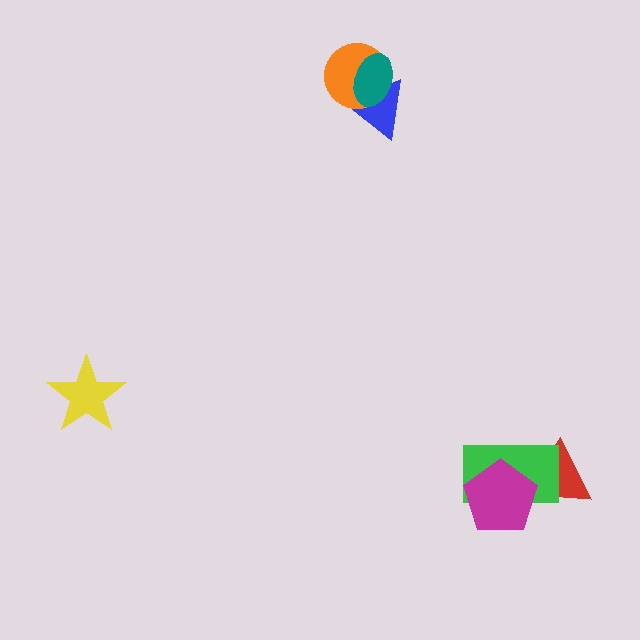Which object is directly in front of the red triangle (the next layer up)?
The green rectangle is directly in front of the red triangle.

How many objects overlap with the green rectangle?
2 objects overlap with the green rectangle.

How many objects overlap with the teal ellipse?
2 objects overlap with the teal ellipse.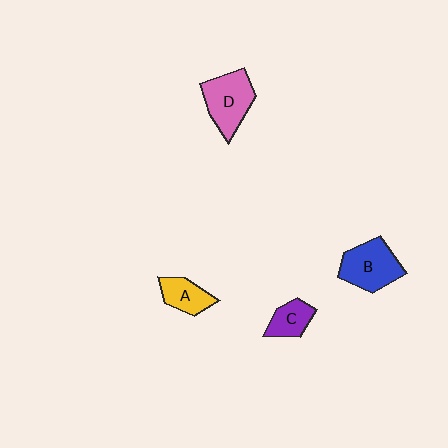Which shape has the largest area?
Shape D (pink).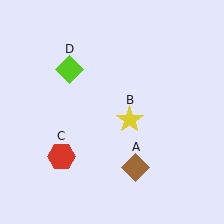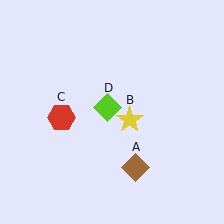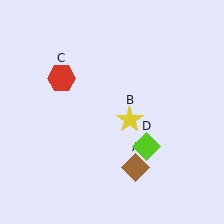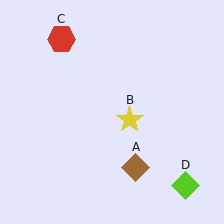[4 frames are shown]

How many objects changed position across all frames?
2 objects changed position: red hexagon (object C), lime diamond (object D).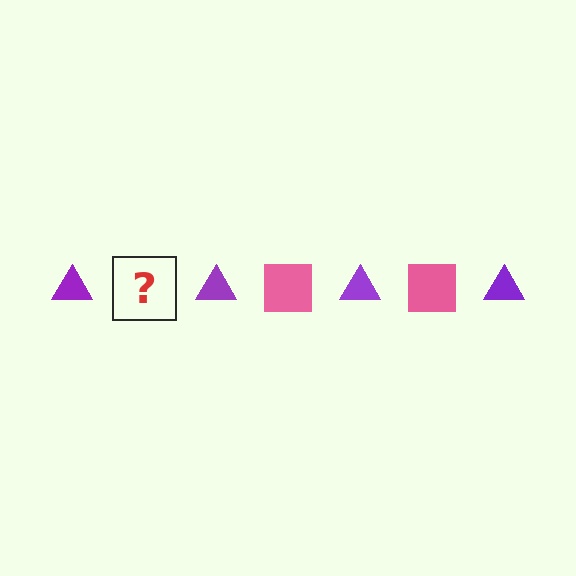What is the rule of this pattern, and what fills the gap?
The rule is that the pattern alternates between purple triangle and pink square. The gap should be filled with a pink square.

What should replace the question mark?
The question mark should be replaced with a pink square.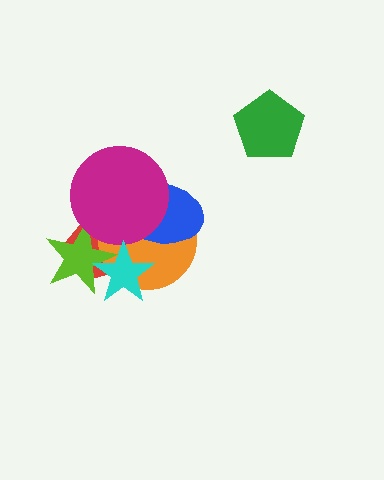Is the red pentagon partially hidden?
Yes, it is partially covered by another shape.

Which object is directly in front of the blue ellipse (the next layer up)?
The magenta circle is directly in front of the blue ellipse.